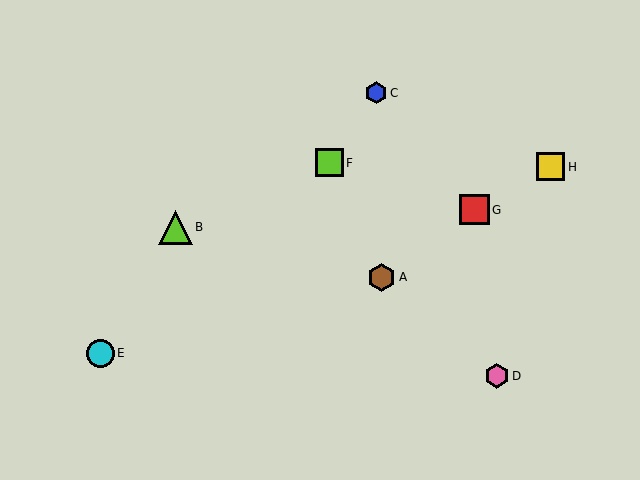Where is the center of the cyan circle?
The center of the cyan circle is at (100, 353).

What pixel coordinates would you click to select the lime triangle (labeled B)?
Click at (175, 227) to select the lime triangle B.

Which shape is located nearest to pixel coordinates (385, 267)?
The brown hexagon (labeled A) at (382, 277) is nearest to that location.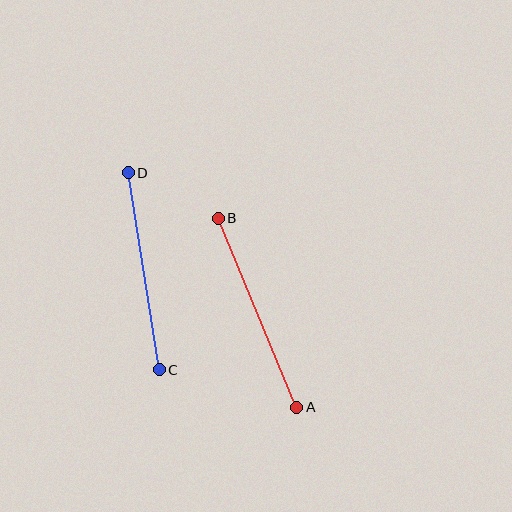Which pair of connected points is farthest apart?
Points A and B are farthest apart.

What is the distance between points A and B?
The distance is approximately 205 pixels.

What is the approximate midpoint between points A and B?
The midpoint is at approximately (257, 313) pixels.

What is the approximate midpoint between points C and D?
The midpoint is at approximately (144, 271) pixels.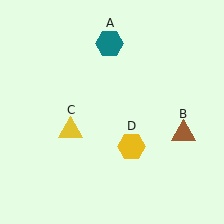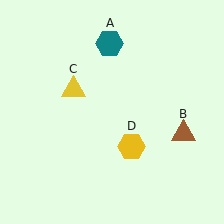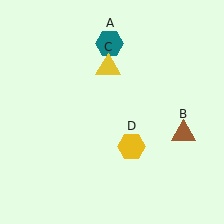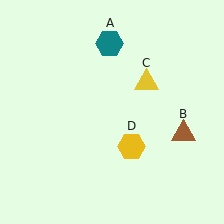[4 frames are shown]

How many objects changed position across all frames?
1 object changed position: yellow triangle (object C).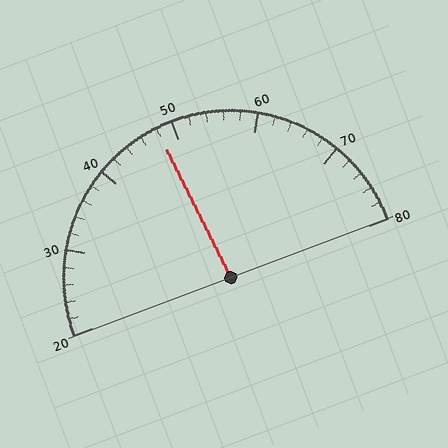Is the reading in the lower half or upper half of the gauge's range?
The reading is in the lower half of the range (20 to 80).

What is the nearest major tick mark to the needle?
The nearest major tick mark is 50.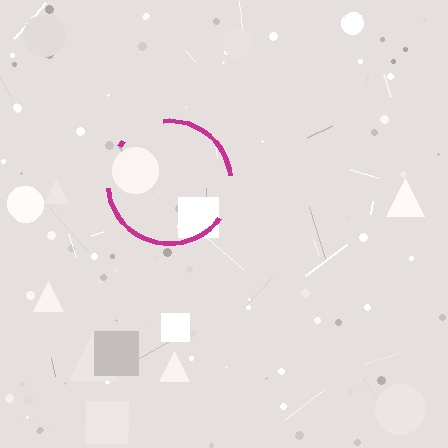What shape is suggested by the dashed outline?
The dashed outline suggests a circle.